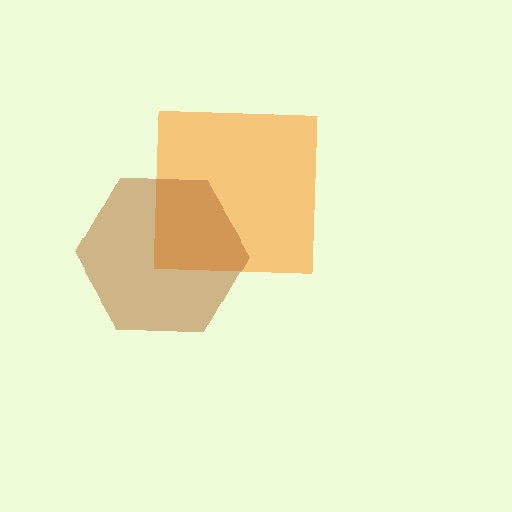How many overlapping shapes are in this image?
There are 2 overlapping shapes in the image.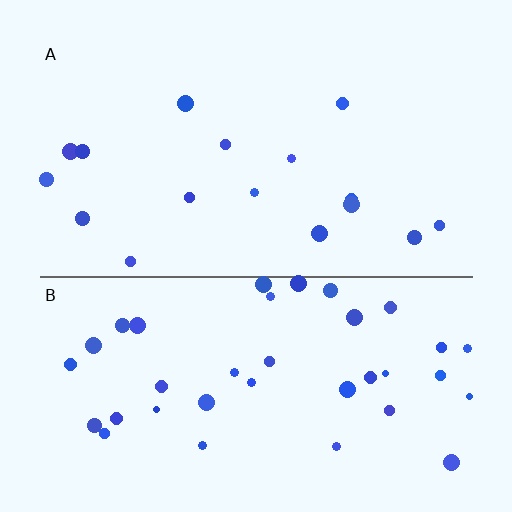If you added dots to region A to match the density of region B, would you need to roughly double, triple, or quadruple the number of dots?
Approximately double.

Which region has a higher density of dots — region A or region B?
B (the bottom).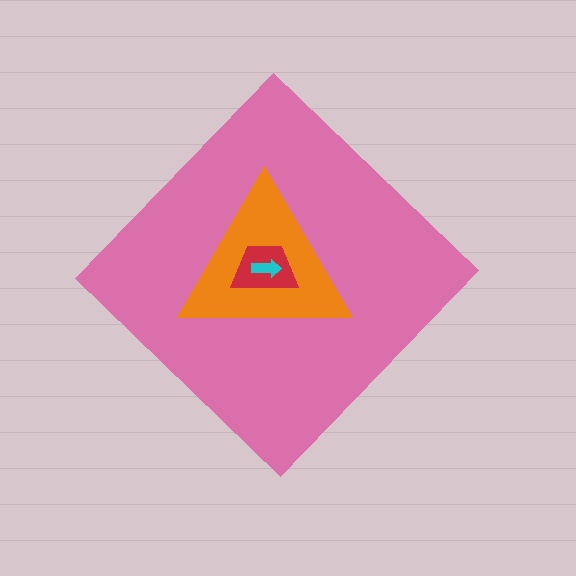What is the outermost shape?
The pink diamond.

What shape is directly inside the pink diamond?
The orange triangle.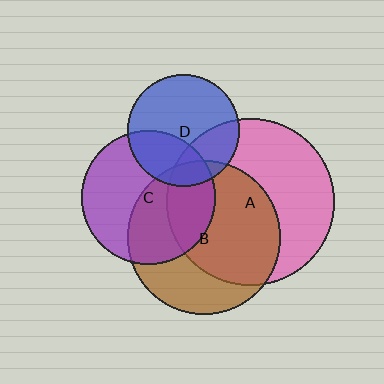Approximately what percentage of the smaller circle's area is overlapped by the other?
Approximately 60%.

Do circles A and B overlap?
Yes.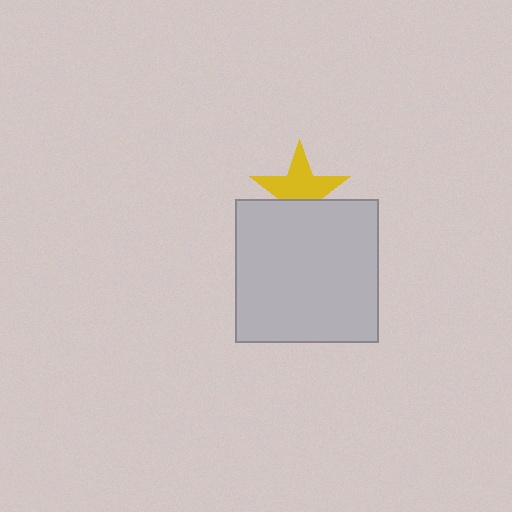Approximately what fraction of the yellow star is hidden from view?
Roughly 36% of the yellow star is hidden behind the light gray square.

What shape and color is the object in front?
The object in front is a light gray square.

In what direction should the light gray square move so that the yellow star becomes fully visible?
The light gray square should move down. That is the shortest direction to clear the overlap and leave the yellow star fully visible.